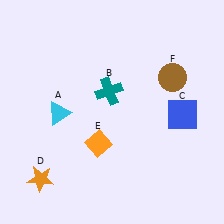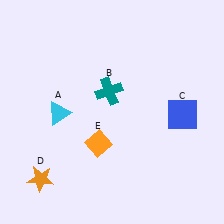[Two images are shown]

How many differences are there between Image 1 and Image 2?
There is 1 difference between the two images.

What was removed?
The brown circle (F) was removed in Image 2.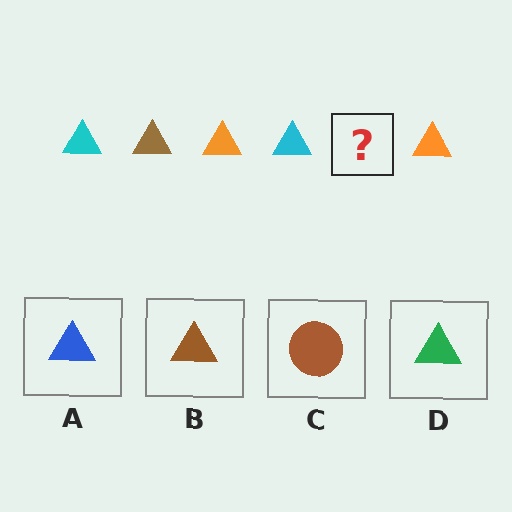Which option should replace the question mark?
Option B.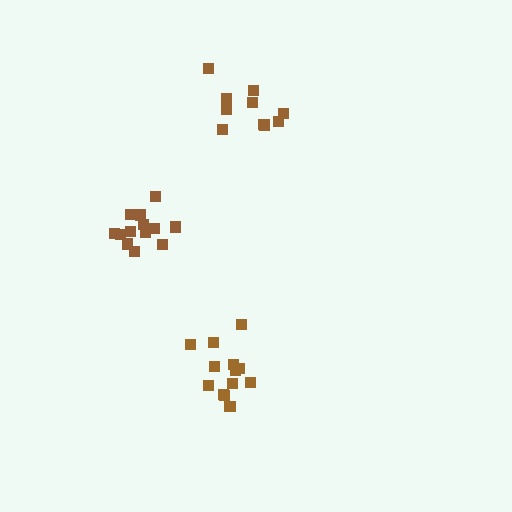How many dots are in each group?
Group 1: 10 dots, Group 2: 13 dots, Group 3: 13 dots (36 total).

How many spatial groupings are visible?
There are 3 spatial groupings.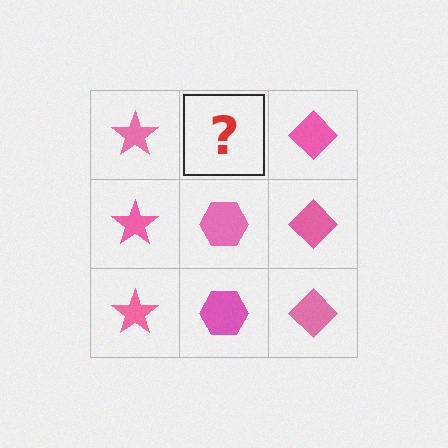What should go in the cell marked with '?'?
The missing cell should contain a pink hexagon.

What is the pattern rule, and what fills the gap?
The rule is that each column has a consistent shape. The gap should be filled with a pink hexagon.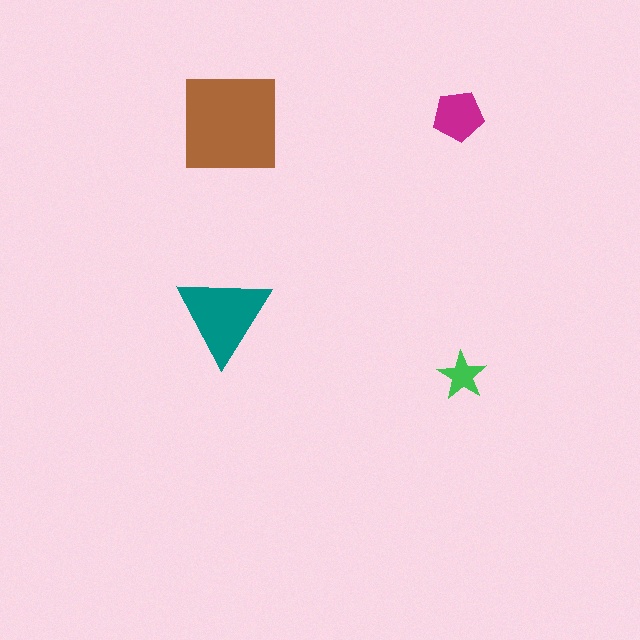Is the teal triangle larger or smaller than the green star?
Larger.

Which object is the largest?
The brown square.